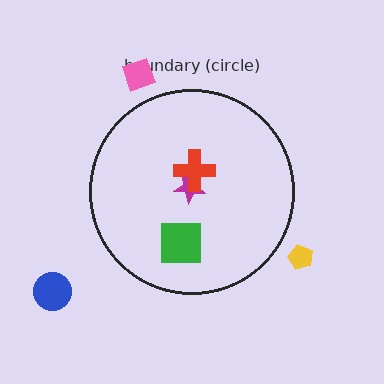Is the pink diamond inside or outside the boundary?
Outside.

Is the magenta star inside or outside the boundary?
Inside.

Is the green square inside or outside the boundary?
Inside.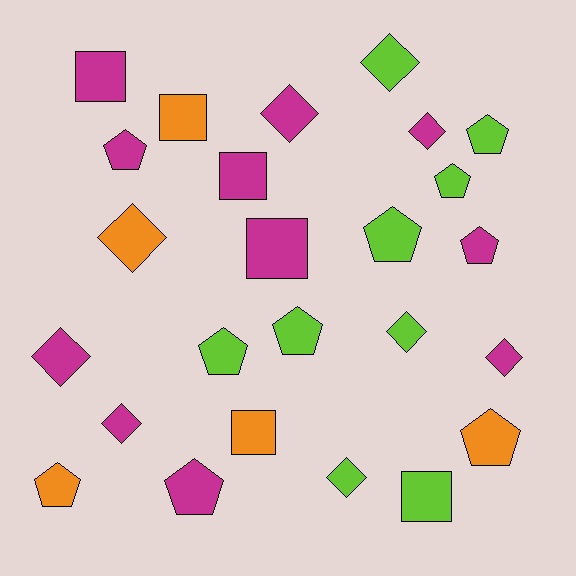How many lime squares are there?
There is 1 lime square.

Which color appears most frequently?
Magenta, with 11 objects.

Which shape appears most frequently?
Pentagon, with 10 objects.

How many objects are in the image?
There are 25 objects.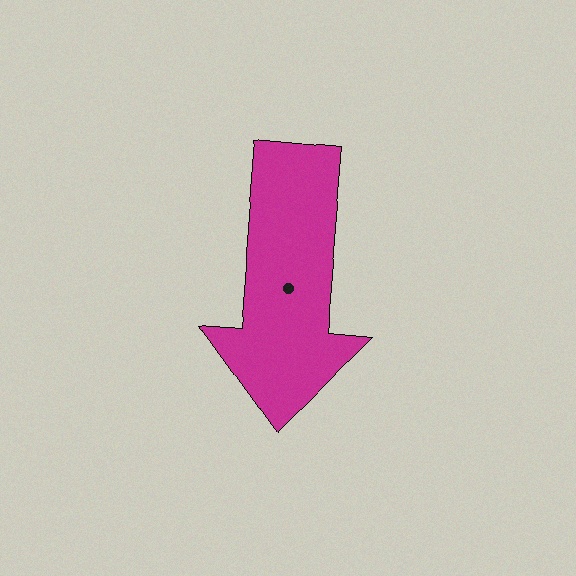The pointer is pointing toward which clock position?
Roughly 6 o'clock.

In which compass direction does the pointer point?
South.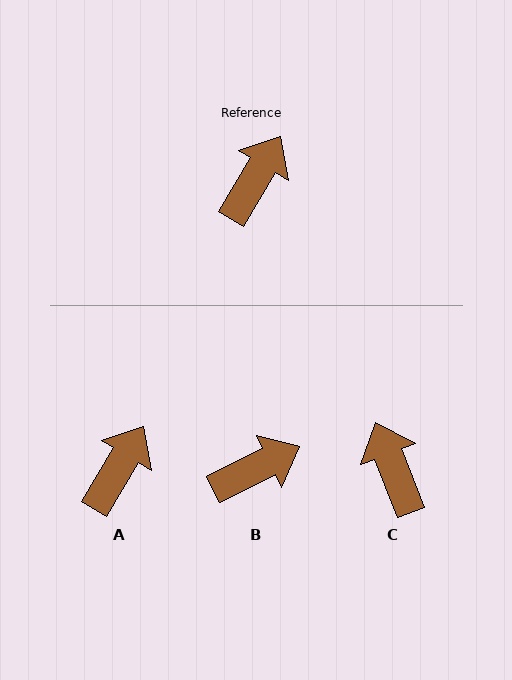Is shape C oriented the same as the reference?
No, it is off by about 52 degrees.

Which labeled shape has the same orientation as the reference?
A.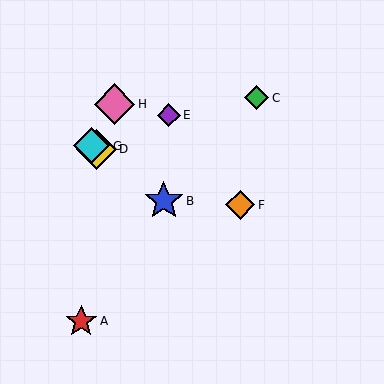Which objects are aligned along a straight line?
Objects B, D, G are aligned along a straight line.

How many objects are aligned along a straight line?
3 objects (B, D, G) are aligned along a straight line.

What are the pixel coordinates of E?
Object E is at (169, 115).